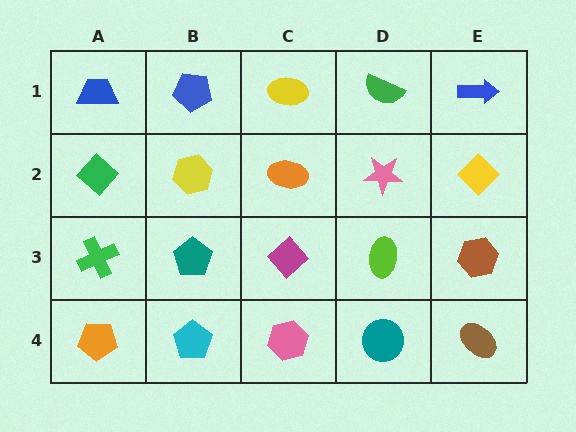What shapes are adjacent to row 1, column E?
A yellow diamond (row 2, column E), a green semicircle (row 1, column D).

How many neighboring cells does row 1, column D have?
3.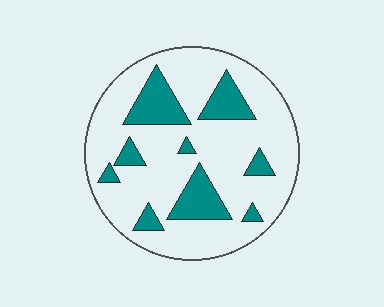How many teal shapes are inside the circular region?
9.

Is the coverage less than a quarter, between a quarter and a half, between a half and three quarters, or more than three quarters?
Less than a quarter.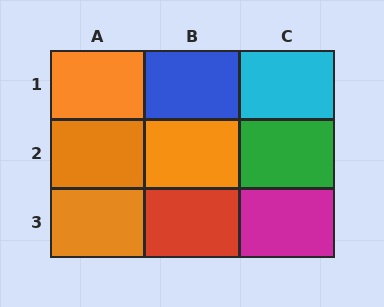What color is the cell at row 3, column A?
Orange.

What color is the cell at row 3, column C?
Magenta.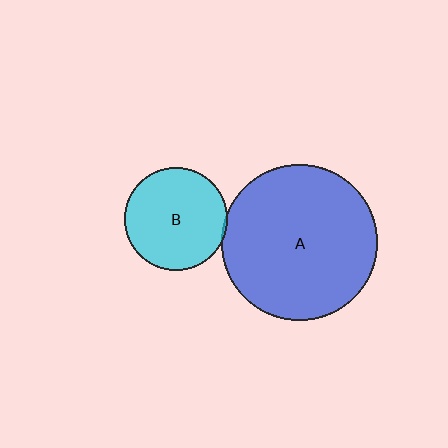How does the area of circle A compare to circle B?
Approximately 2.3 times.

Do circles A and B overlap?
Yes.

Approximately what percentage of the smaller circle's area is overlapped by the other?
Approximately 5%.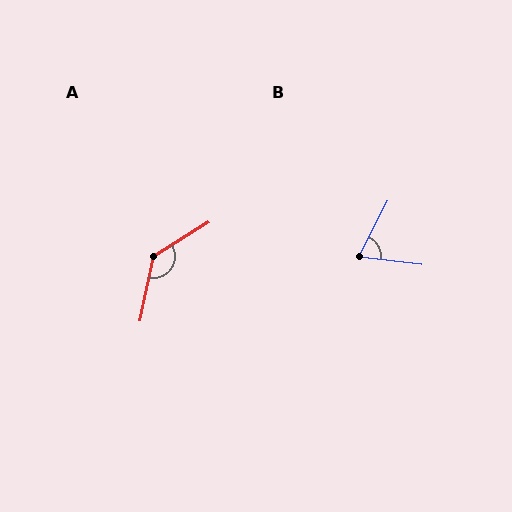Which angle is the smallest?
B, at approximately 70 degrees.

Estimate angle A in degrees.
Approximately 133 degrees.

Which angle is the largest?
A, at approximately 133 degrees.